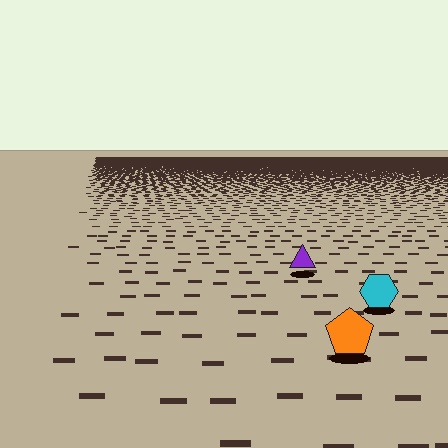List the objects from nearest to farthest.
From nearest to farthest: the orange pentagon, the cyan hexagon, the purple triangle.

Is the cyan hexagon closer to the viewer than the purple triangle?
Yes. The cyan hexagon is closer — you can tell from the texture gradient: the ground texture is coarser near it.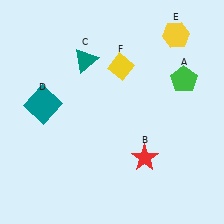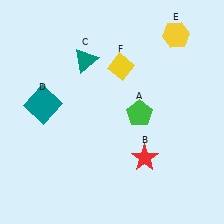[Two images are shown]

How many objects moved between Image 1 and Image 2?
1 object moved between the two images.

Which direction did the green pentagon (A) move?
The green pentagon (A) moved left.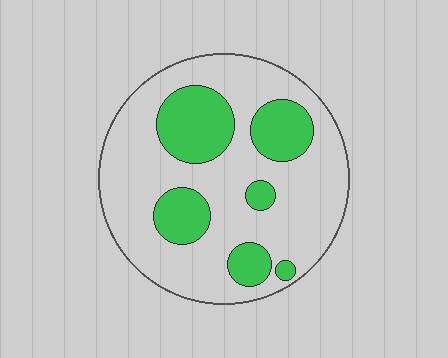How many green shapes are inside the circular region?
6.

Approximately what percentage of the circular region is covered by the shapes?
Approximately 25%.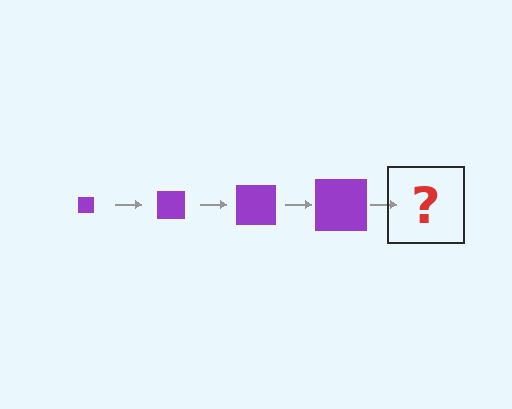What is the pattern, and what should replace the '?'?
The pattern is that the square gets progressively larger each step. The '?' should be a purple square, larger than the previous one.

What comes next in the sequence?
The next element should be a purple square, larger than the previous one.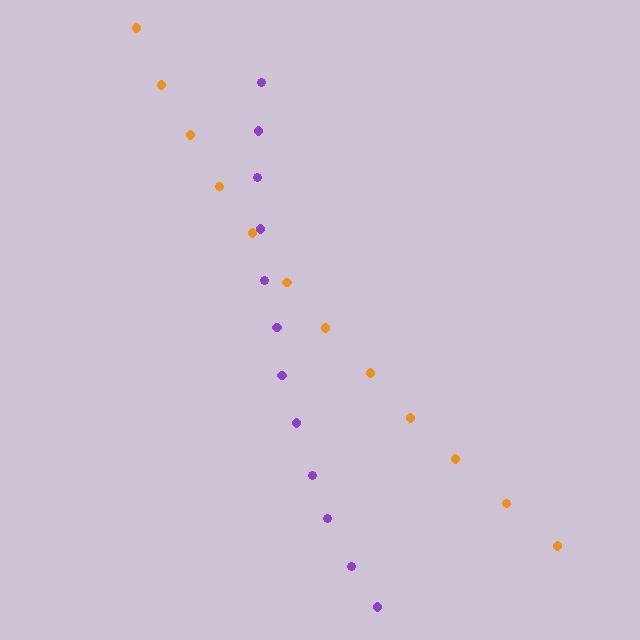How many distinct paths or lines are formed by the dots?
There are 2 distinct paths.